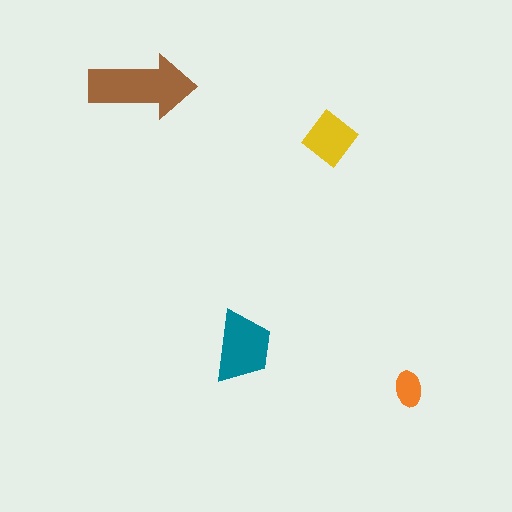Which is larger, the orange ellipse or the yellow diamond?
The yellow diamond.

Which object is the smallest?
The orange ellipse.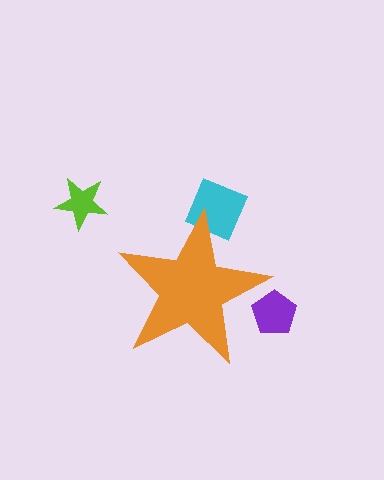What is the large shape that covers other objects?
An orange star.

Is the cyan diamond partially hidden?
Yes, the cyan diamond is partially hidden behind the orange star.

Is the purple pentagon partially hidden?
Yes, the purple pentagon is partially hidden behind the orange star.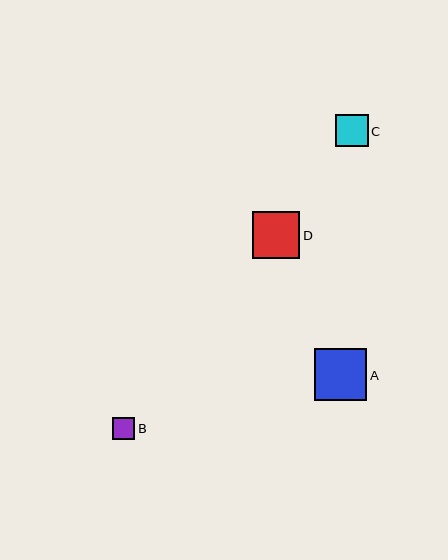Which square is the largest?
Square A is the largest with a size of approximately 52 pixels.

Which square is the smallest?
Square B is the smallest with a size of approximately 22 pixels.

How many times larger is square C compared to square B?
Square C is approximately 1.5 times the size of square B.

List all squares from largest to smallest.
From largest to smallest: A, D, C, B.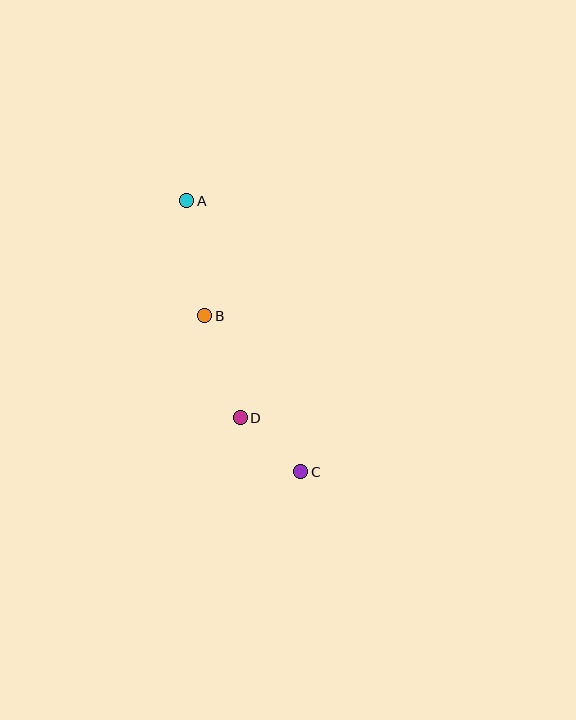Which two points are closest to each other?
Points C and D are closest to each other.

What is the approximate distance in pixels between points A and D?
The distance between A and D is approximately 223 pixels.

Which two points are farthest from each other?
Points A and C are farthest from each other.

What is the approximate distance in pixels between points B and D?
The distance between B and D is approximately 108 pixels.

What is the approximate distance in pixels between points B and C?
The distance between B and C is approximately 183 pixels.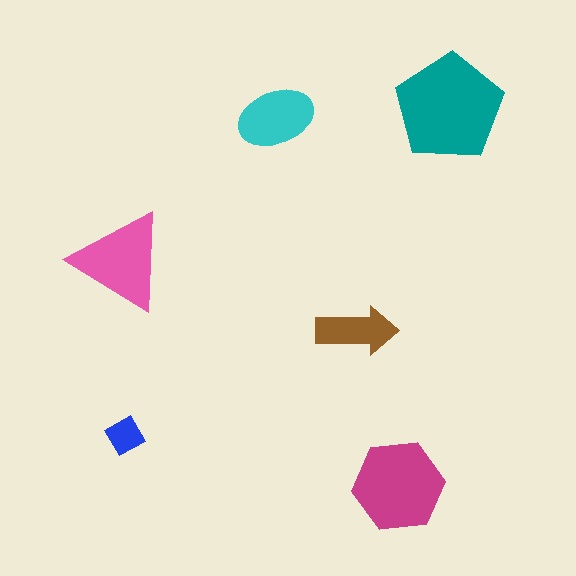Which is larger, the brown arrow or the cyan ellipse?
The cyan ellipse.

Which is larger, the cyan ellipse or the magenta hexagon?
The magenta hexagon.